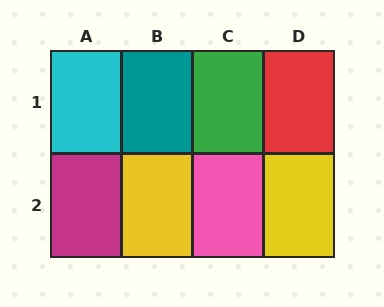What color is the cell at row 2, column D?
Yellow.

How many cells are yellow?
2 cells are yellow.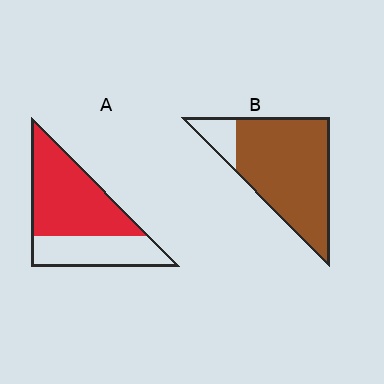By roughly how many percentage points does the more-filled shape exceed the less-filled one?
By roughly 25 percentage points (B over A).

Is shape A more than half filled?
Yes.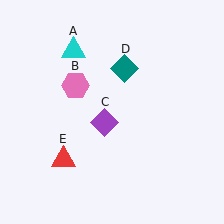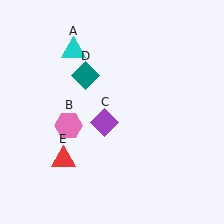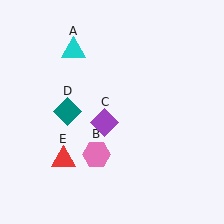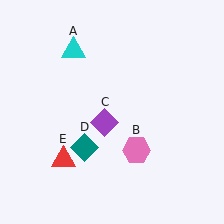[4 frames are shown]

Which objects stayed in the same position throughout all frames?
Cyan triangle (object A) and purple diamond (object C) and red triangle (object E) remained stationary.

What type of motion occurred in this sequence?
The pink hexagon (object B), teal diamond (object D) rotated counterclockwise around the center of the scene.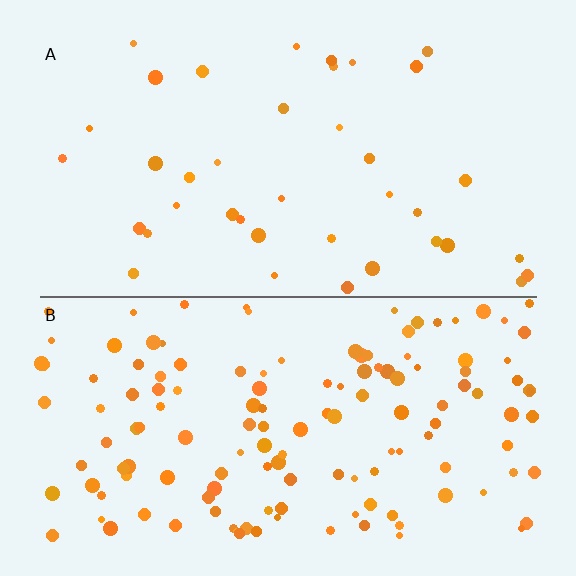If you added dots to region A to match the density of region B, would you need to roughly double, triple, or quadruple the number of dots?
Approximately quadruple.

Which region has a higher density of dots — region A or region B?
B (the bottom).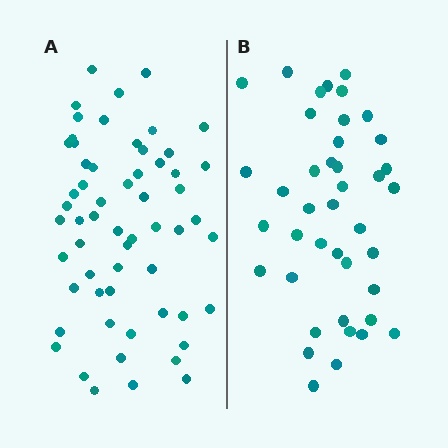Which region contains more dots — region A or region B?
Region A (the left region) has more dots.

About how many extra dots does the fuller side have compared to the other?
Region A has approximately 20 more dots than region B.